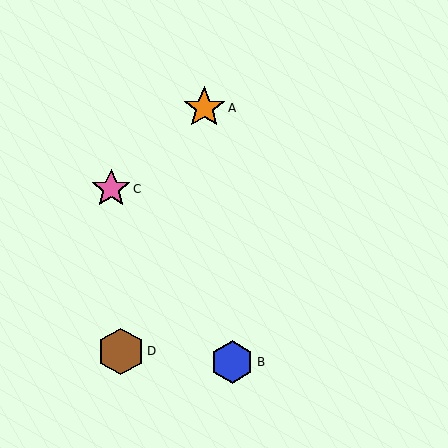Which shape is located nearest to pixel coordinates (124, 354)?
The brown hexagon (labeled D) at (121, 351) is nearest to that location.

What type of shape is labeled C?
Shape C is a pink star.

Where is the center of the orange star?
The center of the orange star is at (204, 108).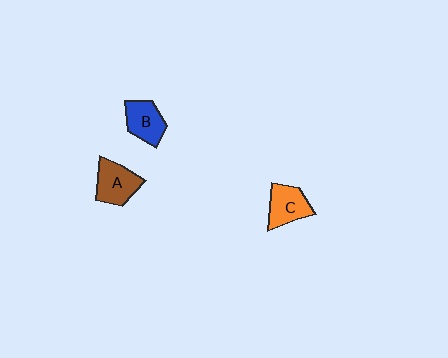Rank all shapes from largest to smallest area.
From largest to smallest: A (brown), C (orange), B (blue).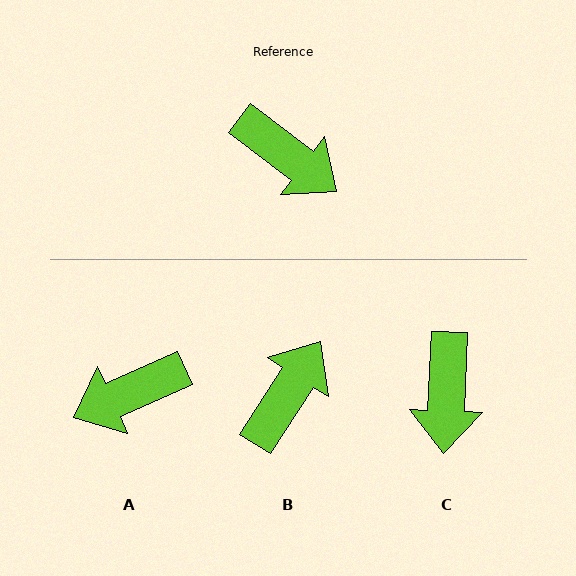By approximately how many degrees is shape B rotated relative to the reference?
Approximately 95 degrees counter-clockwise.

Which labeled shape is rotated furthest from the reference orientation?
A, about 119 degrees away.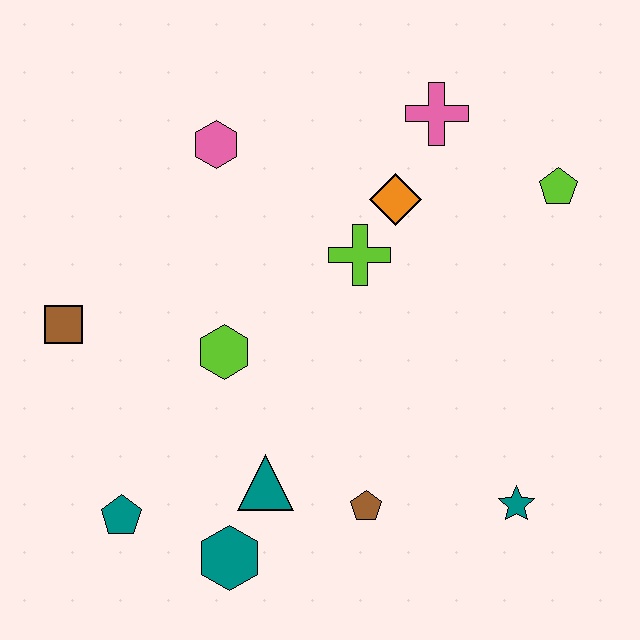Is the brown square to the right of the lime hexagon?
No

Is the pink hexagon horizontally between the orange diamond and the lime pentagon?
No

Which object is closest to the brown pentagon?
The teal triangle is closest to the brown pentagon.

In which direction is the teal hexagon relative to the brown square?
The teal hexagon is below the brown square.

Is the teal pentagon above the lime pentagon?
No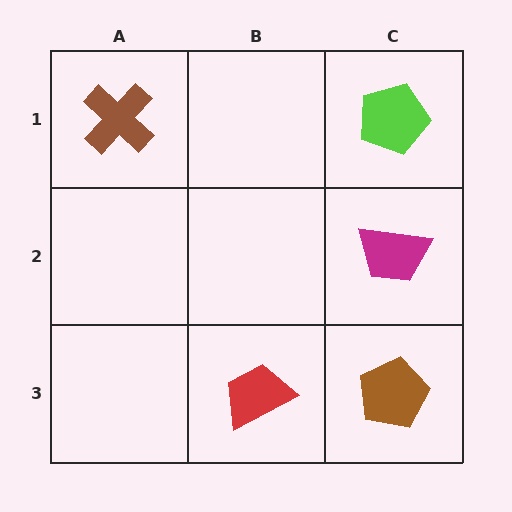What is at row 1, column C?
A lime pentagon.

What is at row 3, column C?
A brown pentagon.